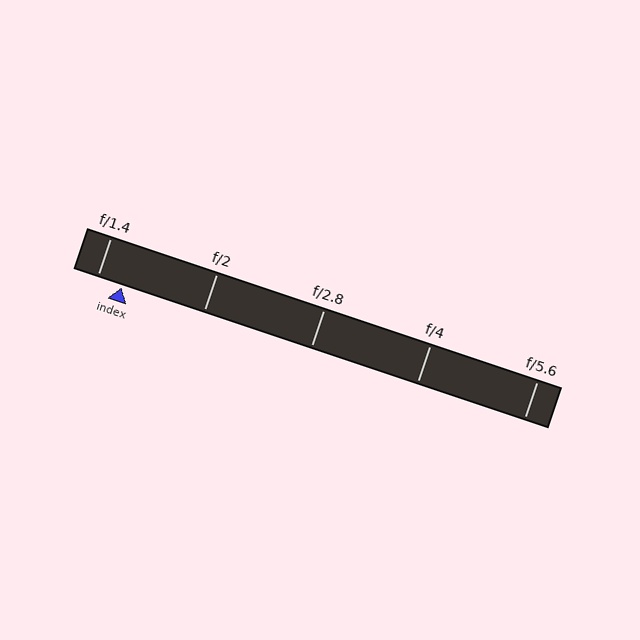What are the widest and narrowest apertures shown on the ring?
The widest aperture shown is f/1.4 and the narrowest is f/5.6.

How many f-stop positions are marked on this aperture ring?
There are 5 f-stop positions marked.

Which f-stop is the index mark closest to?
The index mark is closest to f/1.4.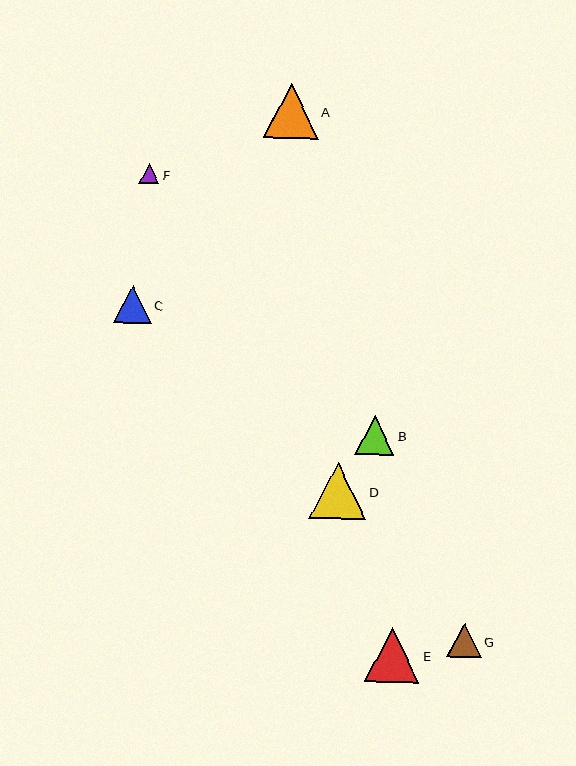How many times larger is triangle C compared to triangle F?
Triangle C is approximately 1.9 times the size of triangle F.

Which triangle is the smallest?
Triangle F is the smallest with a size of approximately 20 pixels.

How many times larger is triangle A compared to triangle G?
Triangle A is approximately 1.6 times the size of triangle G.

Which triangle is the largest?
Triangle D is the largest with a size of approximately 56 pixels.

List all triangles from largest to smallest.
From largest to smallest: D, A, E, B, C, G, F.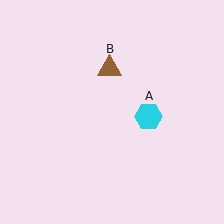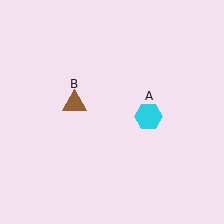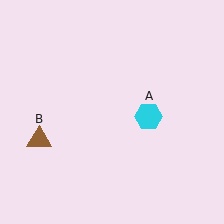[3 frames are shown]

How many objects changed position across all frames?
1 object changed position: brown triangle (object B).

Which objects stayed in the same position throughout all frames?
Cyan hexagon (object A) remained stationary.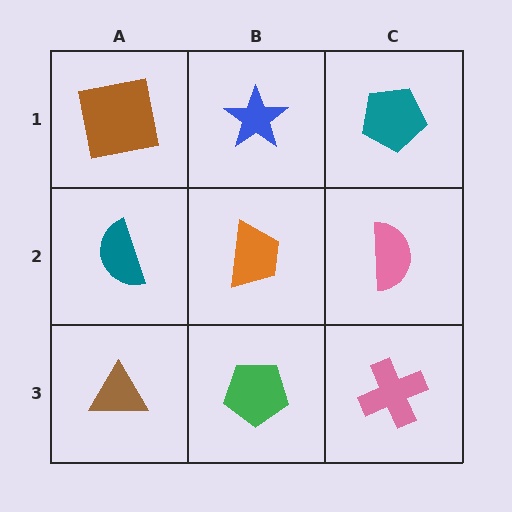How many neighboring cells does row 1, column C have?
2.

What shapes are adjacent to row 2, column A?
A brown square (row 1, column A), a brown triangle (row 3, column A), an orange trapezoid (row 2, column B).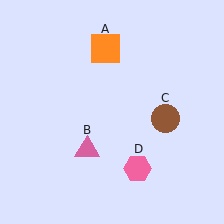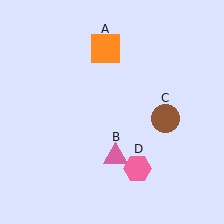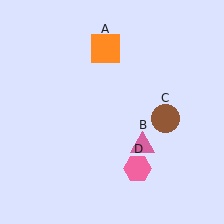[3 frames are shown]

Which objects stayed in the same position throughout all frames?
Orange square (object A) and brown circle (object C) and pink hexagon (object D) remained stationary.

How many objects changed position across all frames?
1 object changed position: pink triangle (object B).